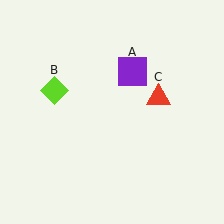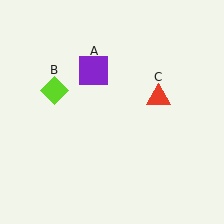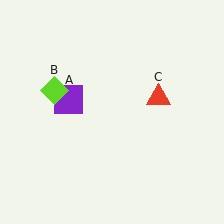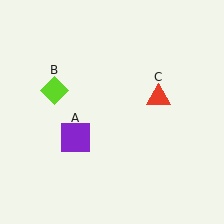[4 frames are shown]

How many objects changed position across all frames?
1 object changed position: purple square (object A).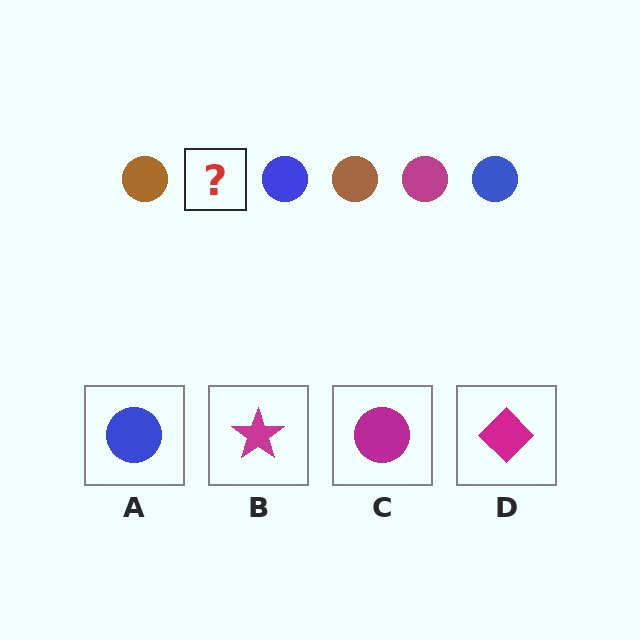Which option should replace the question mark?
Option C.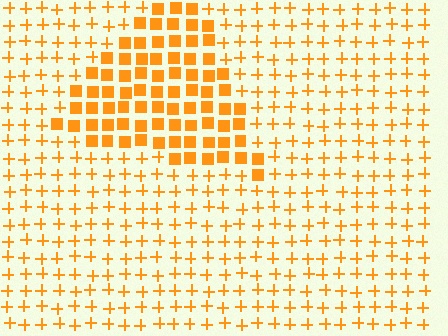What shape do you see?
I see a triangle.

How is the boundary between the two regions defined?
The boundary is defined by a change in element shape: squares inside vs. plus signs outside. All elements share the same color and spacing.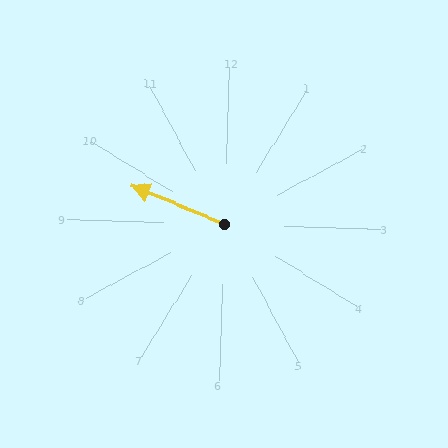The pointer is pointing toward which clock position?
Roughly 10 o'clock.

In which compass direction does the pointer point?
West.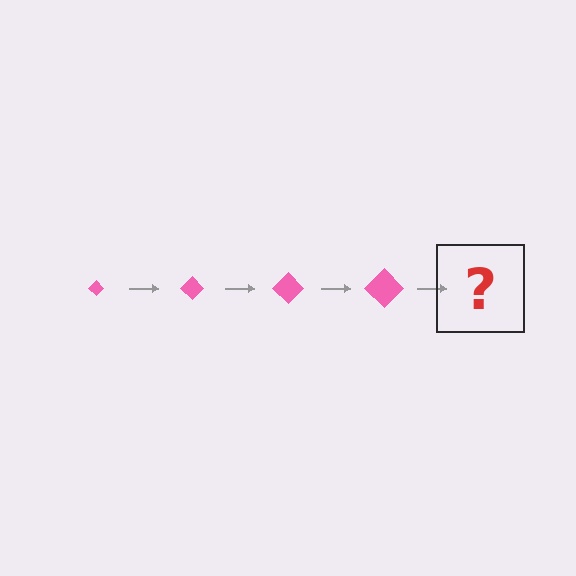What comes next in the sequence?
The next element should be a pink diamond, larger than the previous one.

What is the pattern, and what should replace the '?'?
The pattern is that the diamond gets progressively larger each step. The '?' should be a pink diamond, larger than the previous one.